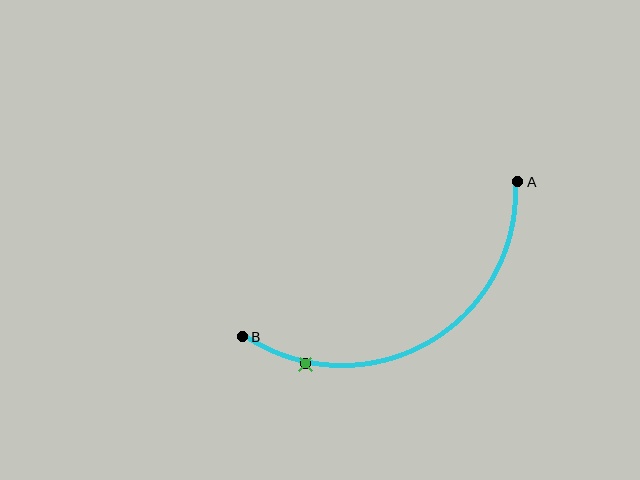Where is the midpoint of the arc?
The arc midpoint is the point on the curve farthest from the straight line joining A and B. It sits below that line.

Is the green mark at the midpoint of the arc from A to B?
No. The green mark lies on the arc but is closer to endpoint B. The arc midpoint would be at the point on the curve equidistant along the arc from both A and B.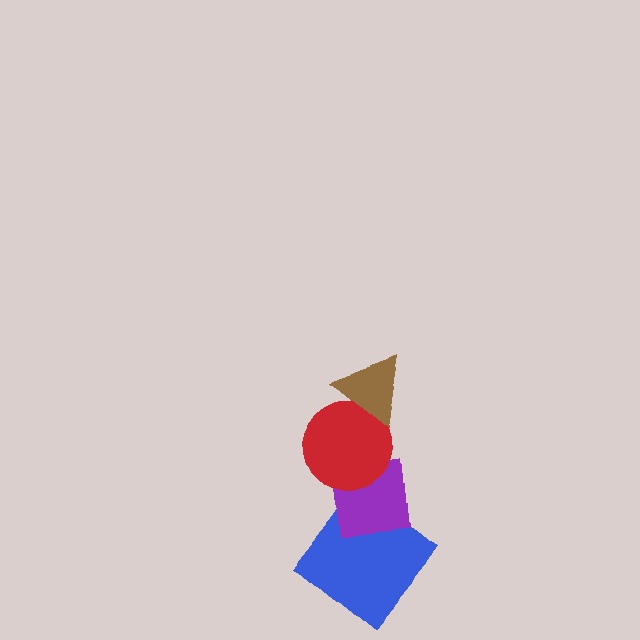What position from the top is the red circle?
The red circle is 2nd from the top.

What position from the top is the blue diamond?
The blue diamond is 4th from the top.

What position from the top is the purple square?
The purple square is 3rd from the top.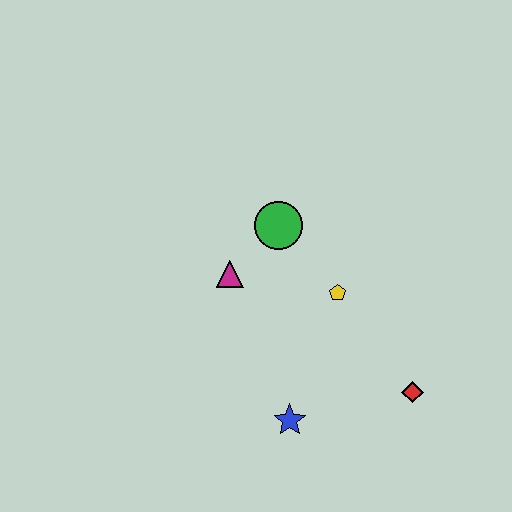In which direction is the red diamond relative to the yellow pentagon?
The red diamond is below the yellow pentagon.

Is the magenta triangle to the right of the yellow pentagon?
No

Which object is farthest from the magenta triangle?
The red diamond is farthest from the magenta triangle.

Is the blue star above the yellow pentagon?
No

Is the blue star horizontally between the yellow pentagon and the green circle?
Yes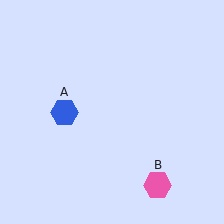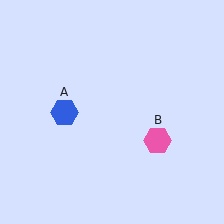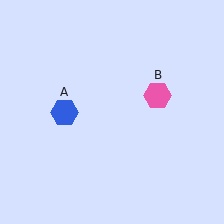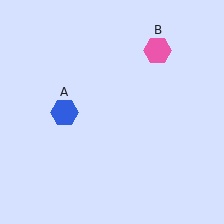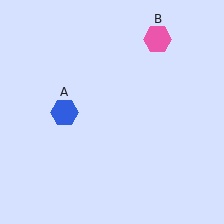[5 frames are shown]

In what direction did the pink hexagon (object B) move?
The pink hexagon (object B) moved up.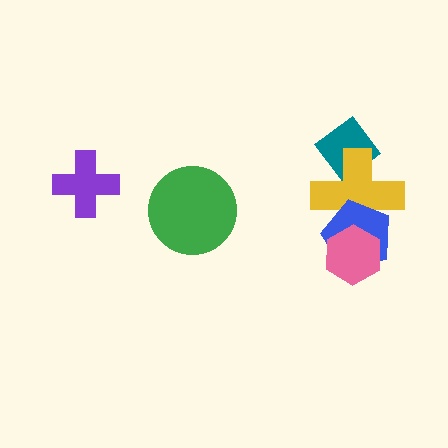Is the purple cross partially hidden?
No, no other shape covers it.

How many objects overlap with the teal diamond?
1 object overlaps with the teal diamond.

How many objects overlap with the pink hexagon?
2 objects overlap with the pink hexagon.